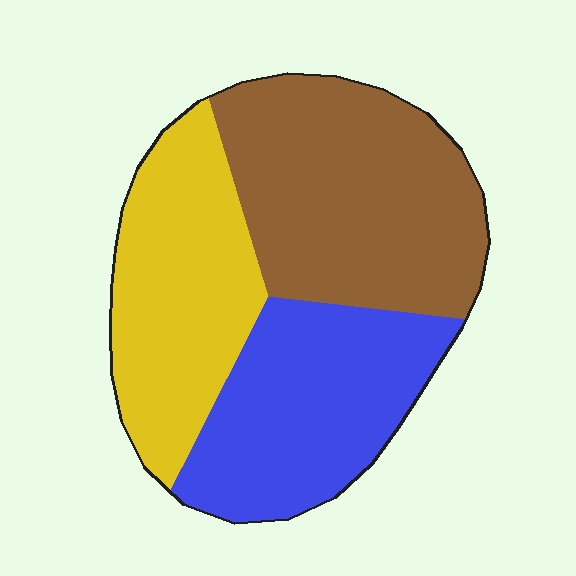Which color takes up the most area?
Brown, at roughly 40%.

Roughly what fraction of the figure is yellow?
Yellow takes up between a sixth and a third of the figure.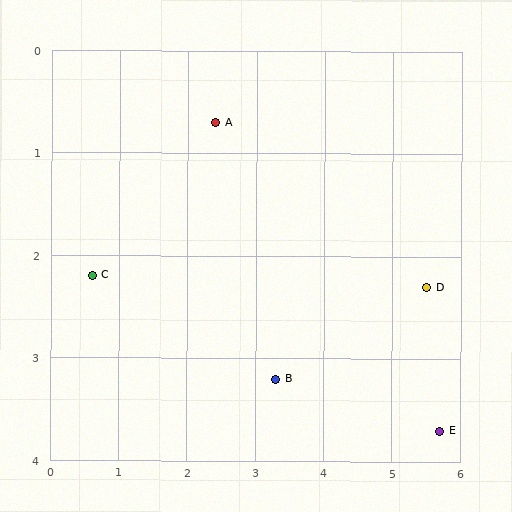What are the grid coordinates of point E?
Point E is at approximately (5.7, 3.7).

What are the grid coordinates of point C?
Point C is at approximately (0.6, 2.2).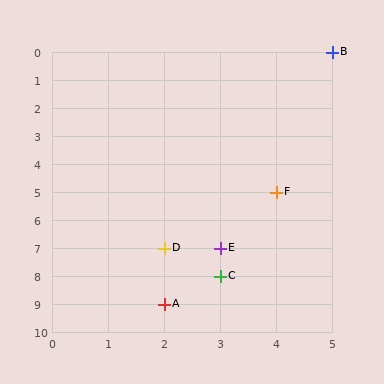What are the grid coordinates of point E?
Point E is at grid coordinates (3, 7).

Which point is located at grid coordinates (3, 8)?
Point C is at (3, 8).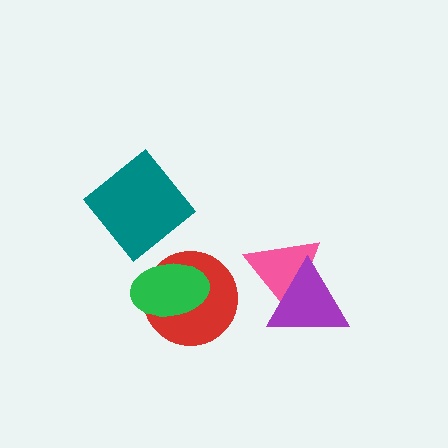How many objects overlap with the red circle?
1 object overlaps with the red circle.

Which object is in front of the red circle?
The green ellipse is in front of the red circle.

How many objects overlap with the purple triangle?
1 object overlaps with the purple triangle.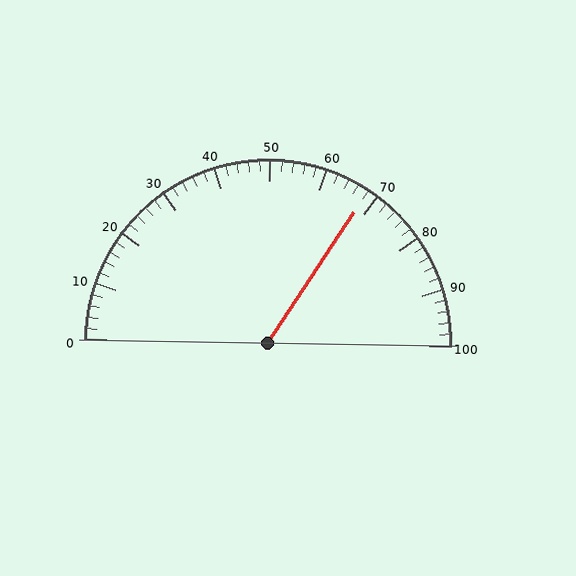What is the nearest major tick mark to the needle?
The nearest major tick mark is 70.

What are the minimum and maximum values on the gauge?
The gauge ranges from 0 to 100.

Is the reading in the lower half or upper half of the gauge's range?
The reading is in the upper half of the range (0 to 100).